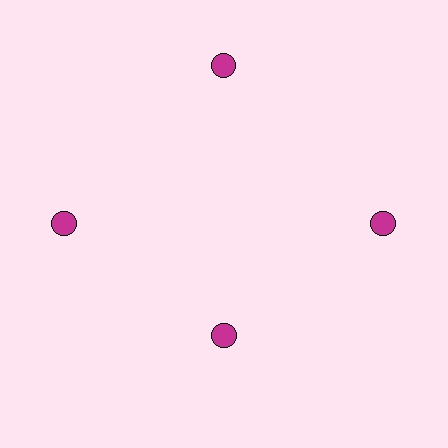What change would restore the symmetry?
The symmetry would be restored by moving it outward, back onto the ring so that all 4 circles sit at equal angles and equal distance from the center.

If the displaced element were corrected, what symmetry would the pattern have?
It would have 4-fold rotational symmetry — the pattern would map onto itself every 90 degrees.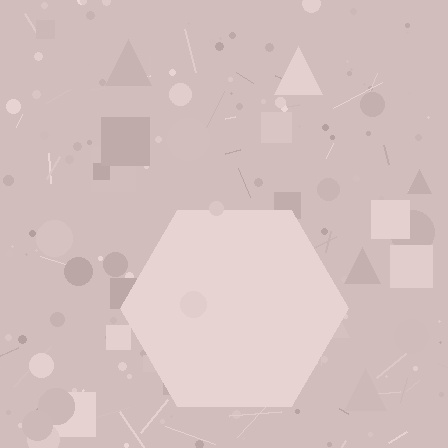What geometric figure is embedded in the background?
A hexagon is embedded in the background.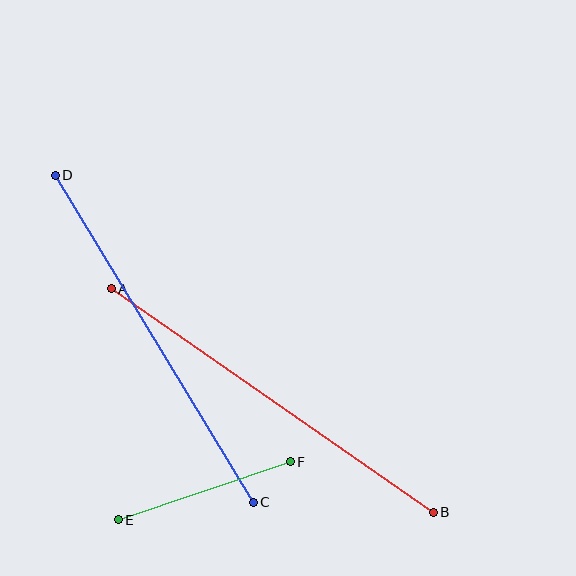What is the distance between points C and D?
The distance is approximately 382 pixels.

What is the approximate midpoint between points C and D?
The midpoint is at approximately (154, 339) pixels.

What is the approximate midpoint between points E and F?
The midpoint is at approximately (204, 491) pixels.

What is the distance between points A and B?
The distance is approximately 392 pixels.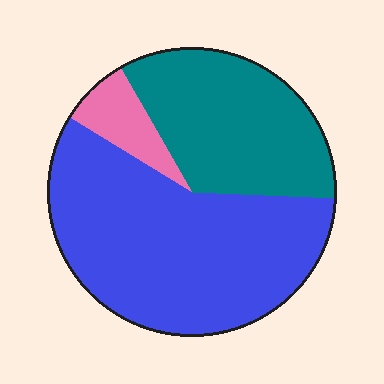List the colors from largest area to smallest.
From largest to smallest: blue, teal, pink.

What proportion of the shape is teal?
Teal takes up about one third (1/3) of the shape.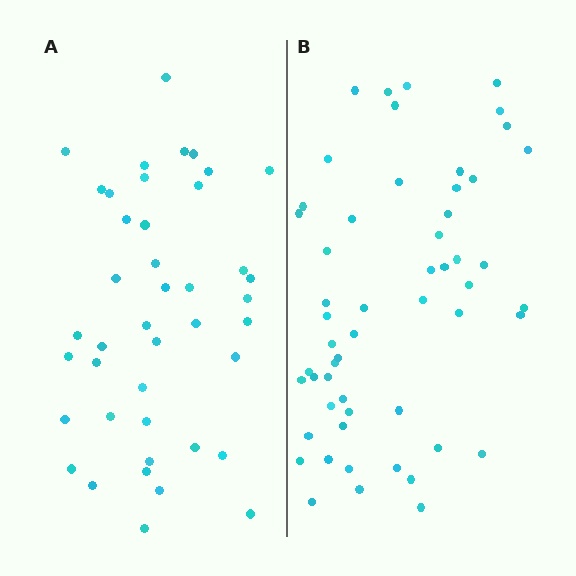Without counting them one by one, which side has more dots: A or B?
Region B (the right region) has more dots.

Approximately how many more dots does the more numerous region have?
Region B has approximately 15 more dots than region A.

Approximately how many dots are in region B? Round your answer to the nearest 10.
About 60 dots. (The exact count is 55, which rounds to 60.)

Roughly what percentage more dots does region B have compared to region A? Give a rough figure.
About 30% more.